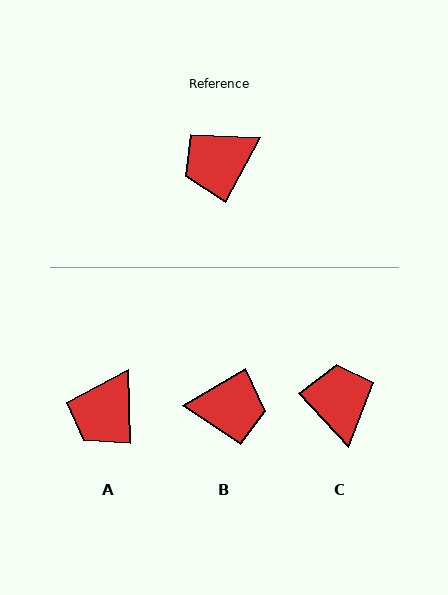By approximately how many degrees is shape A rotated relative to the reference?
Approximately 30 degrees counter-clockwise.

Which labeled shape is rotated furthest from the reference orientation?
B, about 149 degrees away.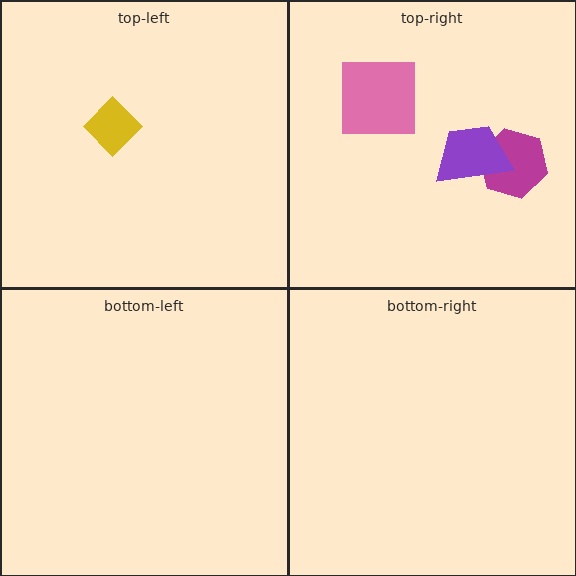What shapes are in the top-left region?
The yellow diamond.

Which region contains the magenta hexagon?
The top-right region.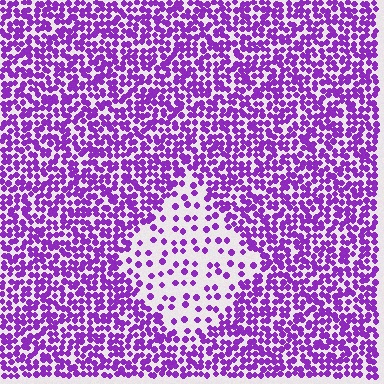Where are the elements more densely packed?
The elements are more densely packed outside the diamond boundary.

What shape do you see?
I see a diamond.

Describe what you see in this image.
The image contains small purple elements arranged at two different densities. A diamond-shaped region is visible where the elements are less densely packed than the surrounding area.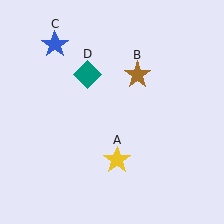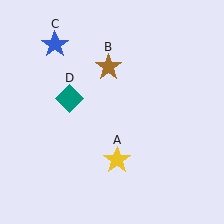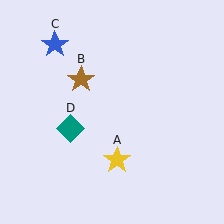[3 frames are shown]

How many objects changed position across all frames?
2 objects changed position: brown star (object B), teal diamond (object D).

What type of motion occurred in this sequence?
The brown star (object B), teal diamond (object D) rotated counterclockwise around the center of the scene.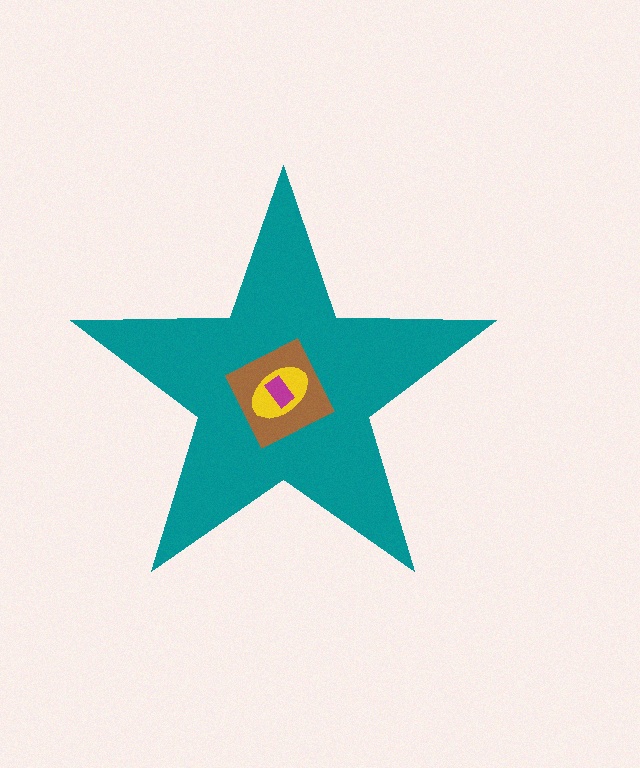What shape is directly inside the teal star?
The brown diamond.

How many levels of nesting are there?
4.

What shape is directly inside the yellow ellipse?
The magenta rectangle.